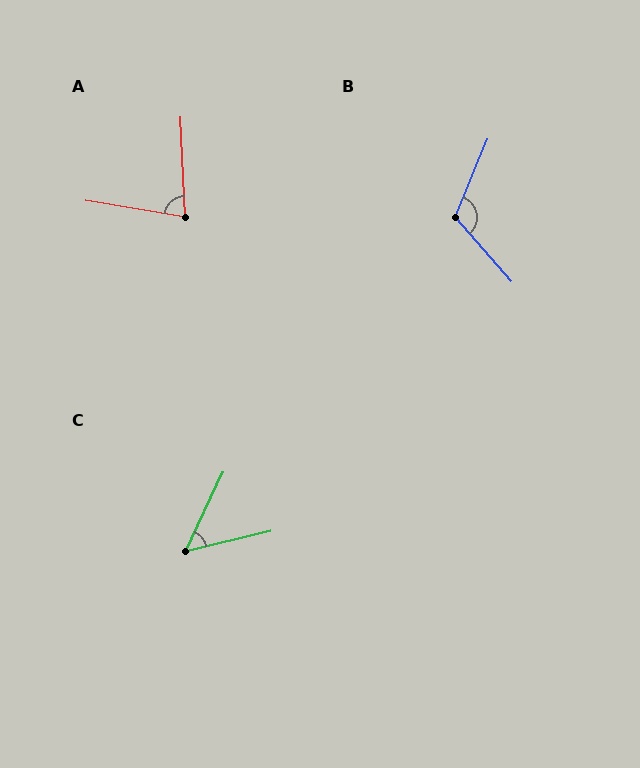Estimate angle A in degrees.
Approximately 78 degrees.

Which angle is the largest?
B, at approximately 116 degrees.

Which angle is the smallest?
C, at approximately 52 degrees.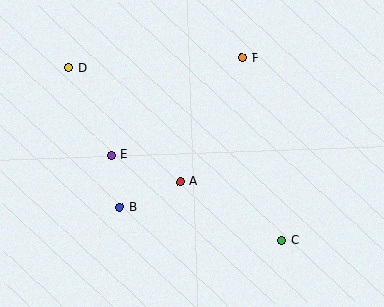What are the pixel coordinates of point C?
Point C is at (282, 241).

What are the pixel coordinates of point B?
Point B is at (119, 207).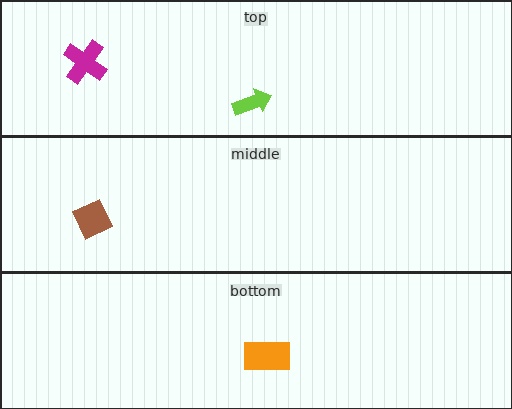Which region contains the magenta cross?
The top region.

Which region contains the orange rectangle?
The bottom region.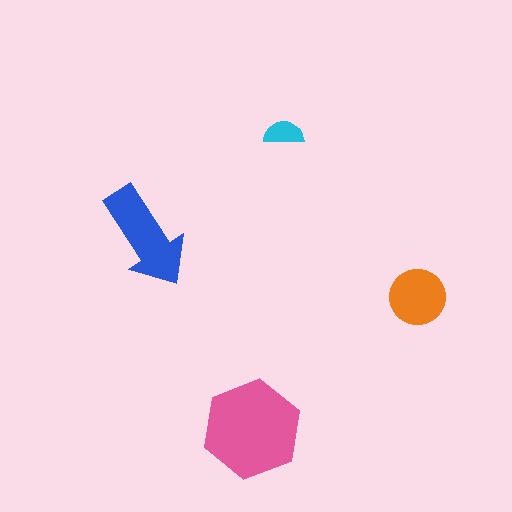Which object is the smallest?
The cyan semicircle.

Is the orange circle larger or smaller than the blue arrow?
Smaller.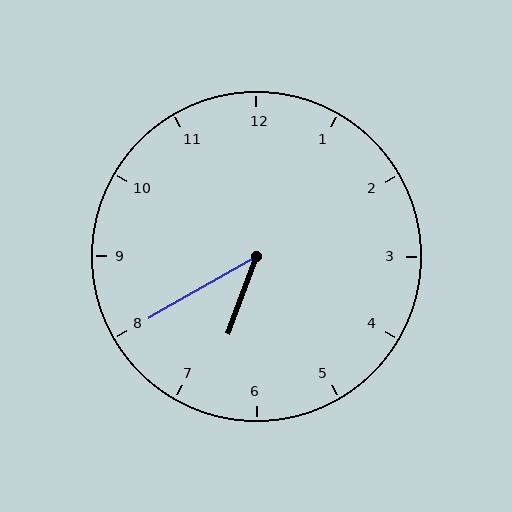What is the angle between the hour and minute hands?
Approximately 40 degrees.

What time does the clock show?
6:40.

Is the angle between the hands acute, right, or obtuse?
It is acute.